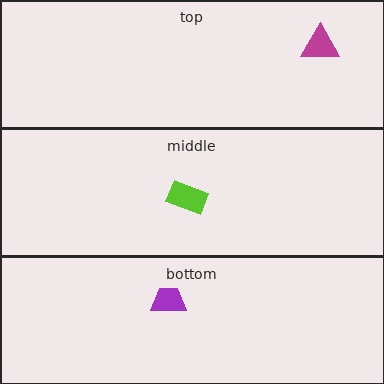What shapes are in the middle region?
The lime rectangle.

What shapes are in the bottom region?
The purple trapezoid.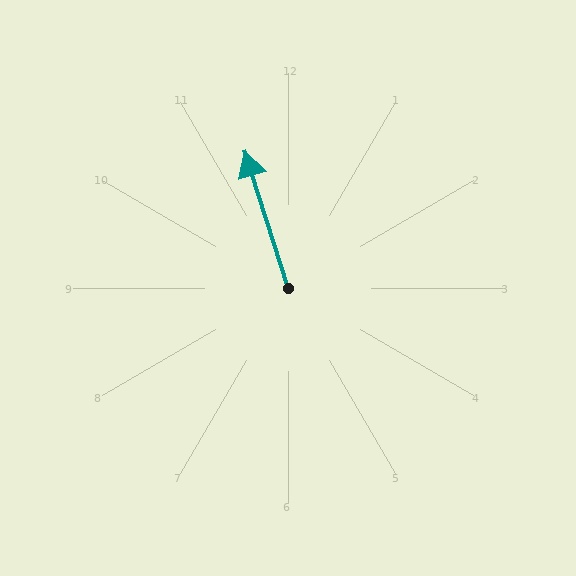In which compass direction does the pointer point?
North.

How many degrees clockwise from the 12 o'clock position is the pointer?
Approximately 342 degrees.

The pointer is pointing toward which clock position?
Roughly 11 o'clock.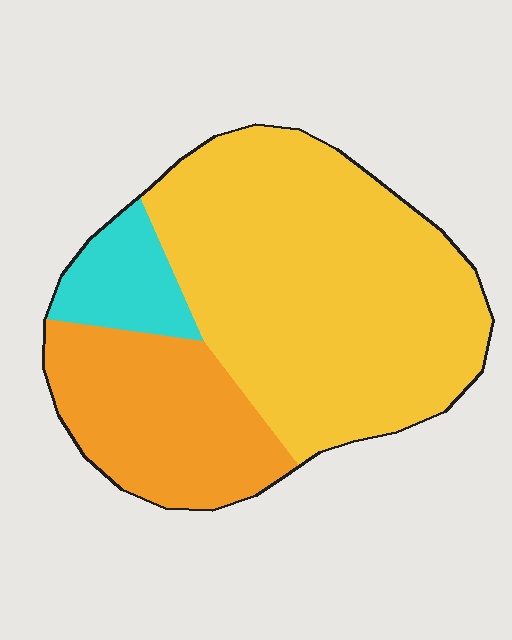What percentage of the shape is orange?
Orange takes up about one quarter (1/4) of the shape.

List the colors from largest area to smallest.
From largest to smallest: yellow, orange, cyan.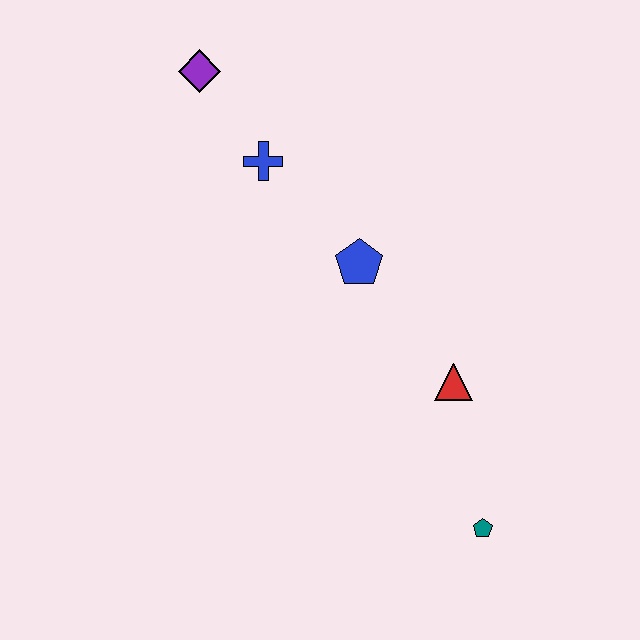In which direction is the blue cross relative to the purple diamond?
The blue cross is below the purple diamond.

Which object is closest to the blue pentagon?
The blue cross is closest to the blue pentagon.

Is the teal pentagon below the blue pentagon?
Yes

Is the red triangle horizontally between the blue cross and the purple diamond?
No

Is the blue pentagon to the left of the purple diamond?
No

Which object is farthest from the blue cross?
The teal pentagon is farthest from the blue cross.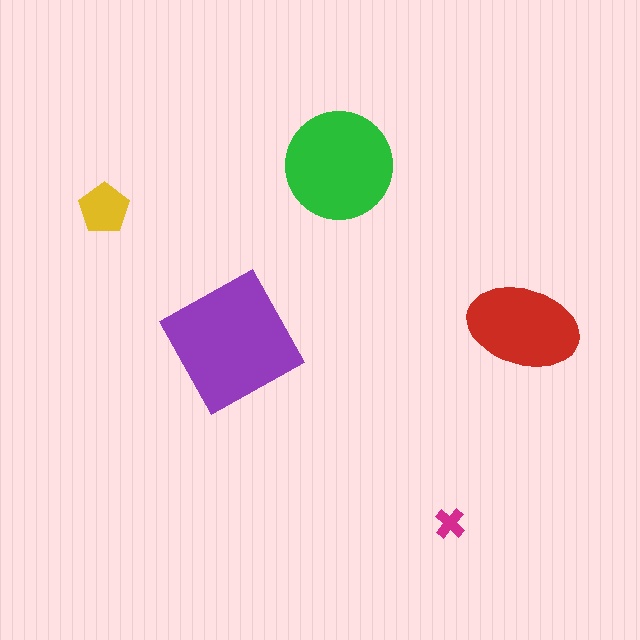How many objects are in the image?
There are 5 objects in the image.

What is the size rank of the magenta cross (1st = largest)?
5th.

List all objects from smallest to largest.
The magenta cross, the yellow pentagon, the red ellipse, the green circle, the purple square.